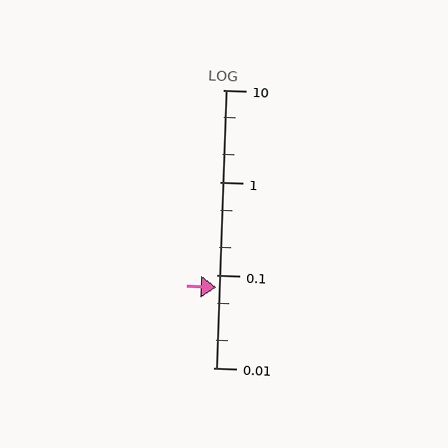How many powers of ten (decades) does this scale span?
The scale spans 3 decades, from 0.01 to 10.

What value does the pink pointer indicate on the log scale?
The pointer indicates approximately 0.074.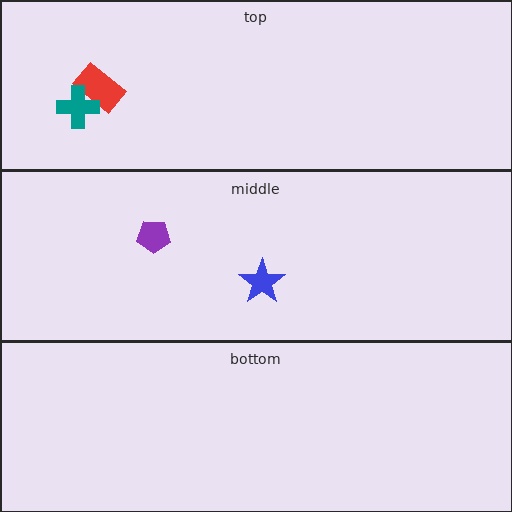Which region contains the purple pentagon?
The middle region.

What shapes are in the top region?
The red rectangle, the teal cross.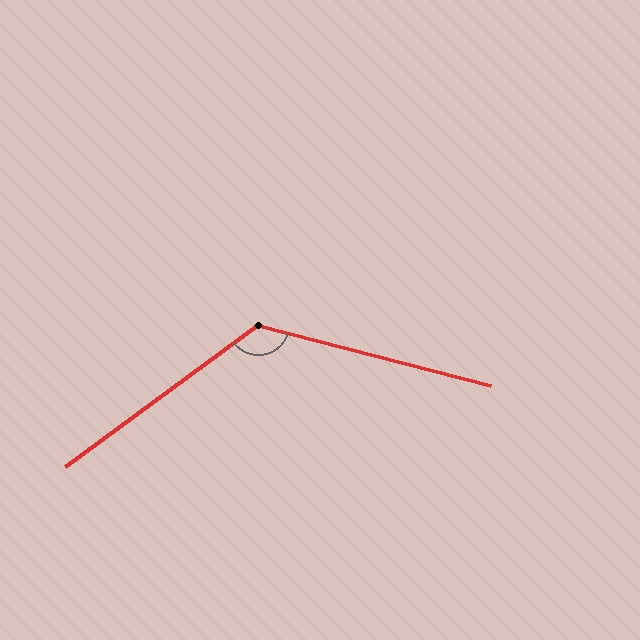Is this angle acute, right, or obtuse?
It is obtuse.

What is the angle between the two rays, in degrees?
Approximately 129 degrees.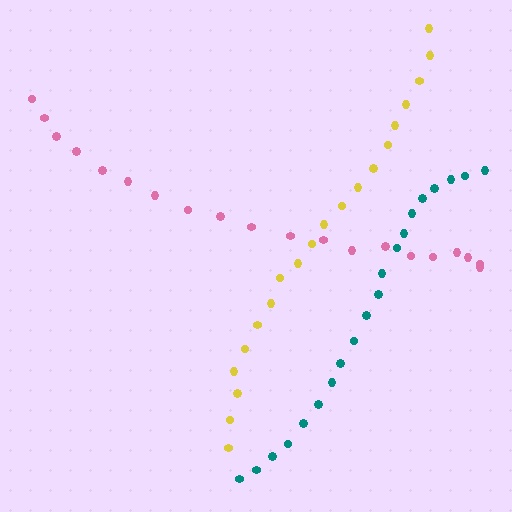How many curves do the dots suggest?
There are 3 distinct paths.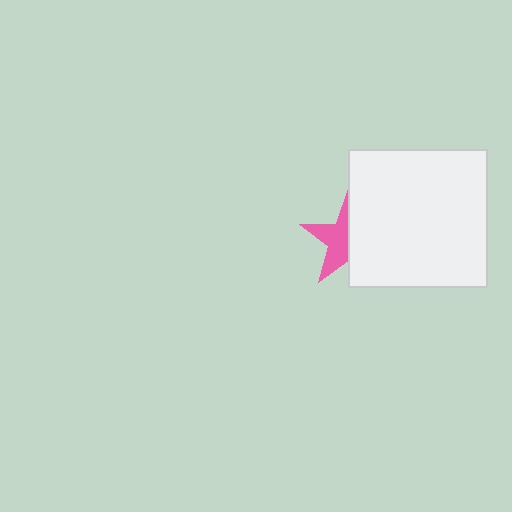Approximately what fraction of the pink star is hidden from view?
Roughly 52% of the pink star is hidden behind the white square.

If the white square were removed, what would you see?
You would see the complete pink star.